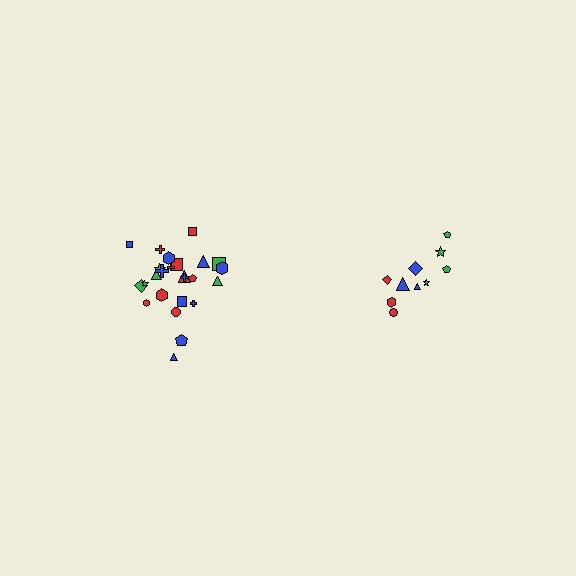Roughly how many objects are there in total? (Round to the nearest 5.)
Roughly 35 objects in total.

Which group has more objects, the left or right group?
The left group.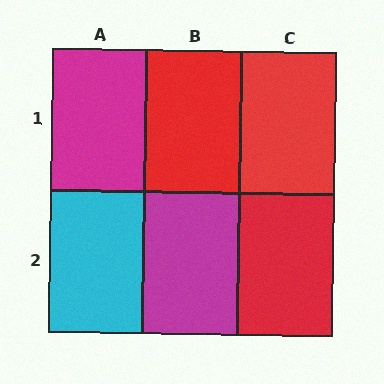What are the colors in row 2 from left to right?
Cyan, magenta, red.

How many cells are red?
3 cells are red.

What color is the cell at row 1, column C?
Red.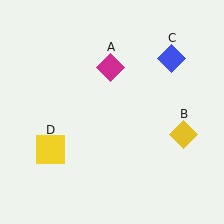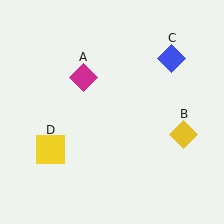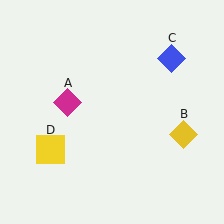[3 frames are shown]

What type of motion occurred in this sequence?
The magenta diamond (object A) rotated counterclockwise around the center of the scene.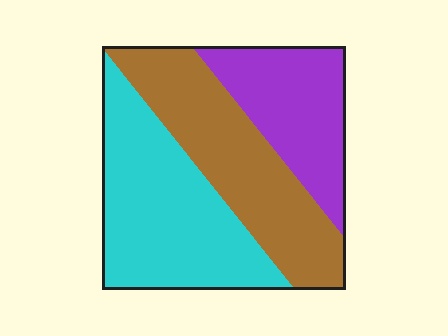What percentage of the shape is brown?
Brown takes up about three eighths (3/8) of the shape.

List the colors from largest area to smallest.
From largest to smallest: cyan, brown, purple.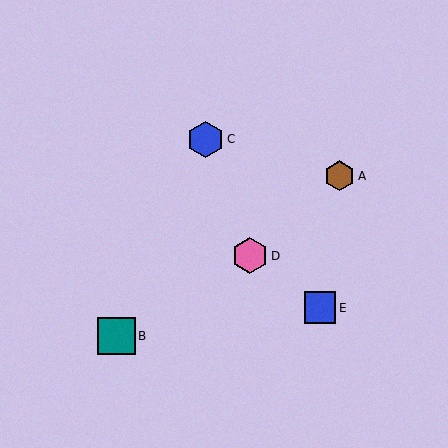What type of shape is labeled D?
Shape D is a pink hexagon.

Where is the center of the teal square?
The center of the teal square is at (116, 336).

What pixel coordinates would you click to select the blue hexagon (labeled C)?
Click at (205, 139) to select the blue hexagon C.